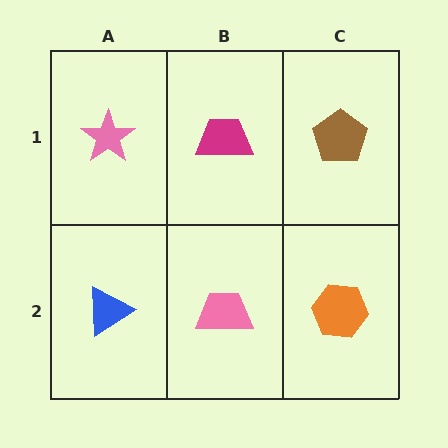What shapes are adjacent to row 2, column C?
A brown pentagon (row 1, column C), a pink trapezoid (row 2, column B).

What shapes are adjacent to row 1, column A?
A blue triangle (row 2, column A), a magenta trapezoid (row 1, column B).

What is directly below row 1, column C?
An orange hexagon.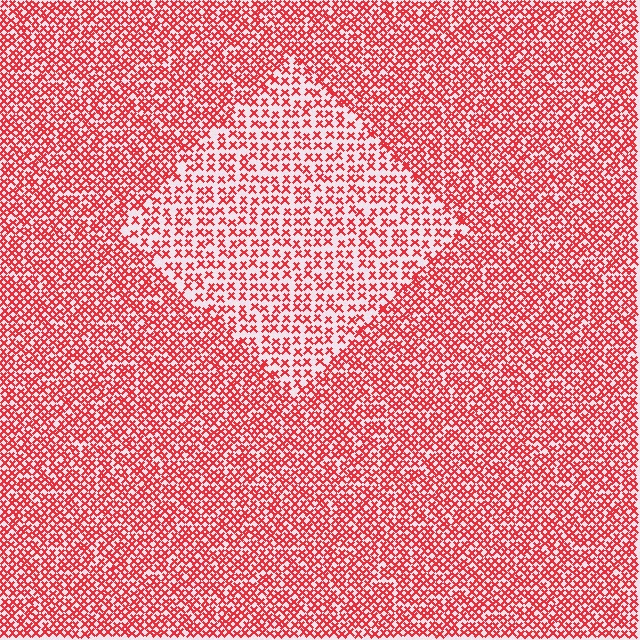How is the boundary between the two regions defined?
The boundary is defined by a change in element density (approximately 1.8x ratio). All elements are the same color, size, and shape.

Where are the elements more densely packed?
The elements are more densely packed outside the diamond boundary.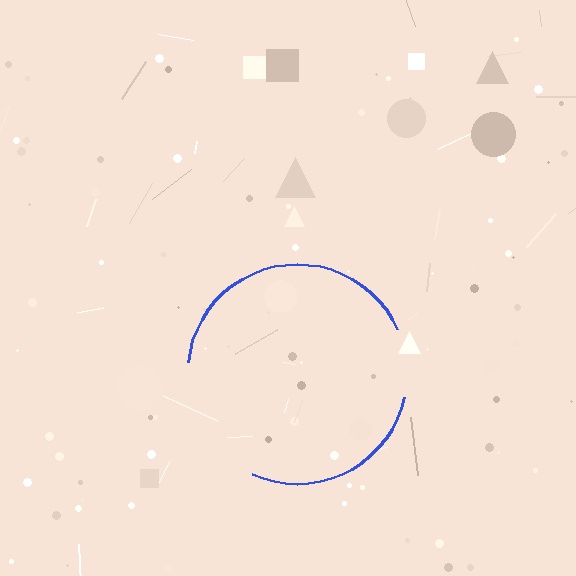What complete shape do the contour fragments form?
The contour fragments form a circle.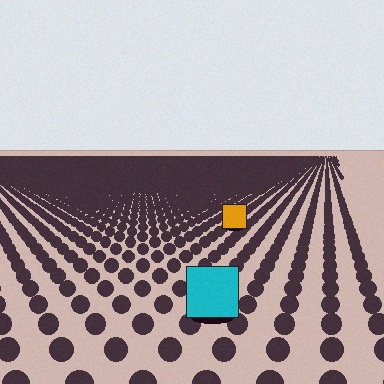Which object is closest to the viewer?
The cyan square is closest. The texture marks near it are larger and more spread out.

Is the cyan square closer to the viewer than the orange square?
Yes. The cyan square is closer — you can tell from the texture gradient: the ground texture is coarser near it.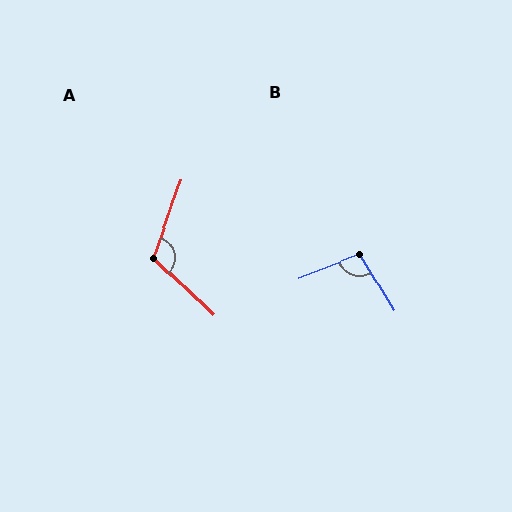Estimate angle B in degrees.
Approximately 100 degrees.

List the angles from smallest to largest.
B (100°), A (114°).